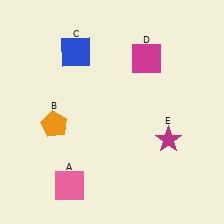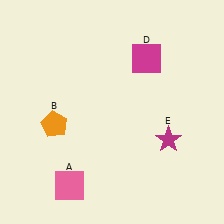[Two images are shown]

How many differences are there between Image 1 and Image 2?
There is 1 difference between the two images.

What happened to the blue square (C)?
The blue square (C) was removed in Image 2. It was in the top-left area of Image 1.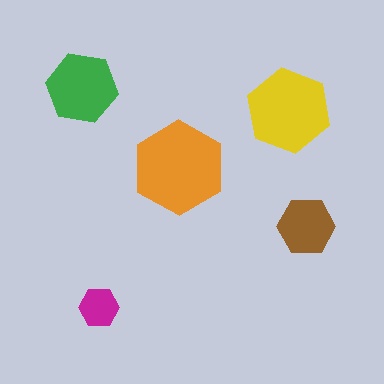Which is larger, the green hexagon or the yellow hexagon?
The yellow one.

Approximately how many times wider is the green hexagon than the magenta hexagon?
About 2 times wider.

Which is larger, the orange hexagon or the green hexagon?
The orange one.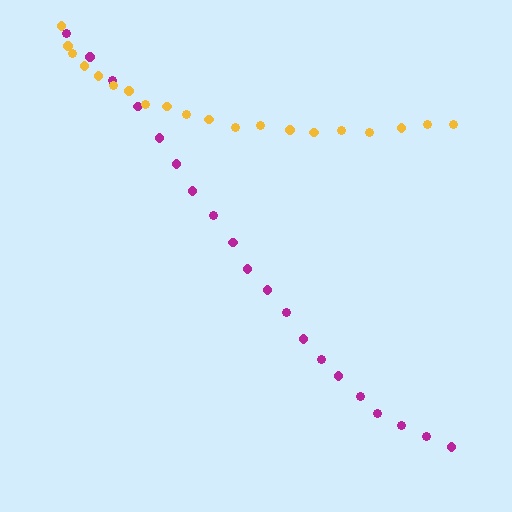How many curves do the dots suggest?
There are 2 distinct paths.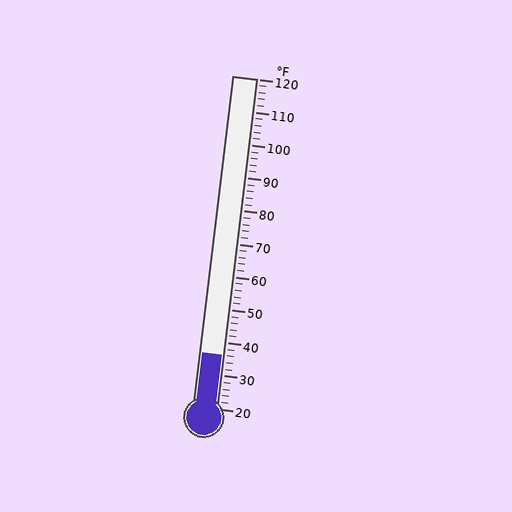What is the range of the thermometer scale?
The thermometer scale ranges from 20°F to 120°F.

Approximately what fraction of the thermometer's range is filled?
The thermometer is filled to approximately 15% of its range.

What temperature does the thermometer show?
The thermometer shows approximately 36°F.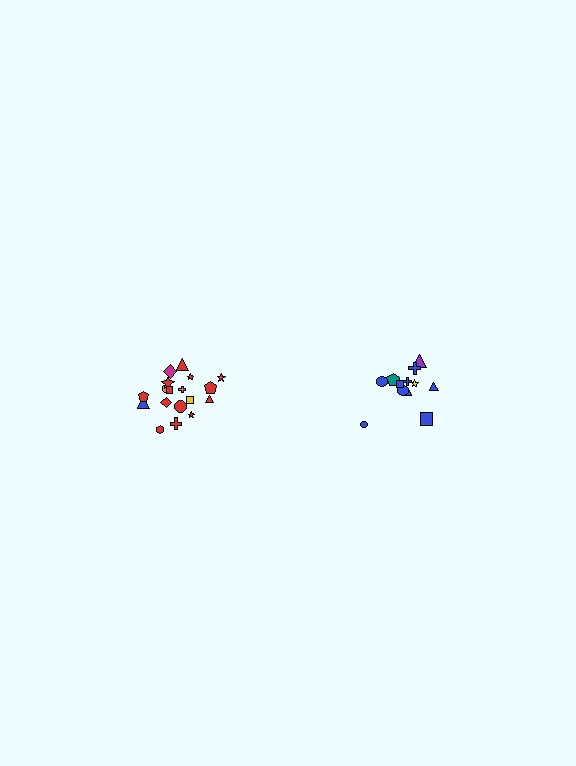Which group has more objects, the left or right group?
The left group.